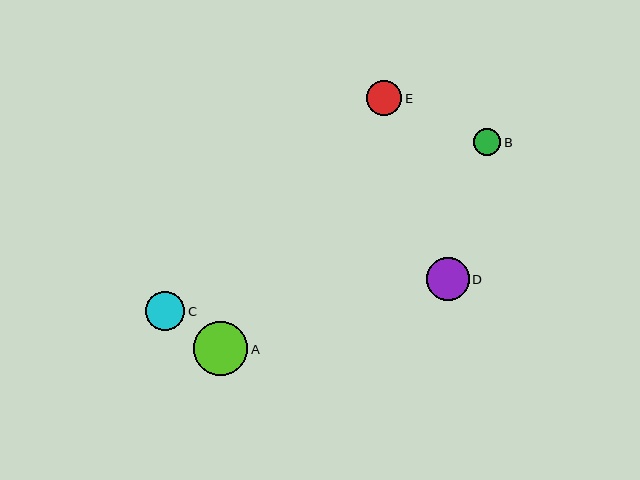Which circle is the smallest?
Circle B is the smallest with a size of approximately 28 pixels.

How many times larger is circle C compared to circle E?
Circle C is approximately 1.1 times the size of circle E.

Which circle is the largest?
Circle A is the largest with a size of approximately 54 pixels.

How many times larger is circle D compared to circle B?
Circle D is approximately 1.6 times the size of circle B.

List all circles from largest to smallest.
From largest to smallest: A, D, C, E, B.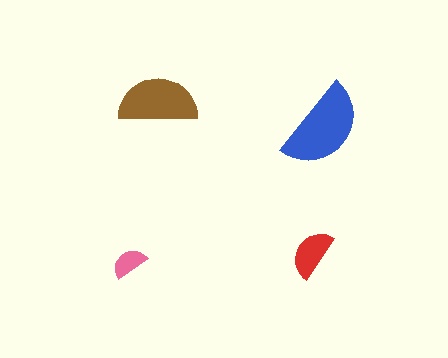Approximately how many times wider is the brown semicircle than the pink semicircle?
About 2 times wider.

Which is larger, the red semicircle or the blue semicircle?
The blue one.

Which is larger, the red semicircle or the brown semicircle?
The brown one.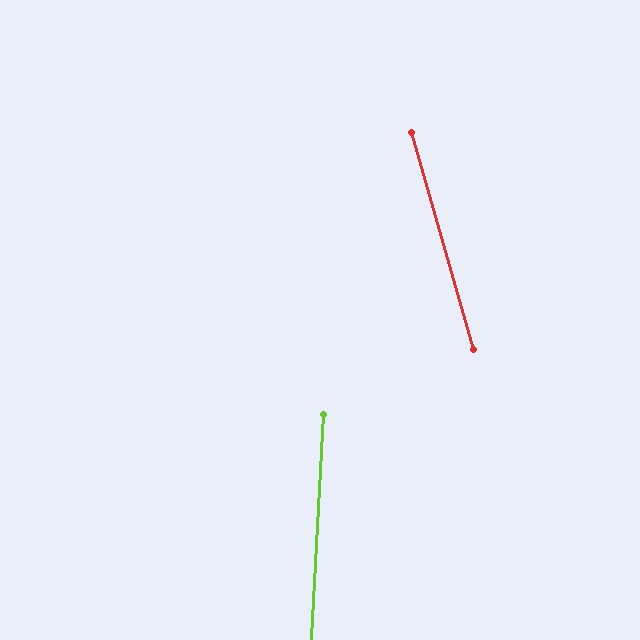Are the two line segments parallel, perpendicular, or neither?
Neither parallel nor perpendicular — they differ by about 19°.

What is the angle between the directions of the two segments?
Approximately 19 degrees.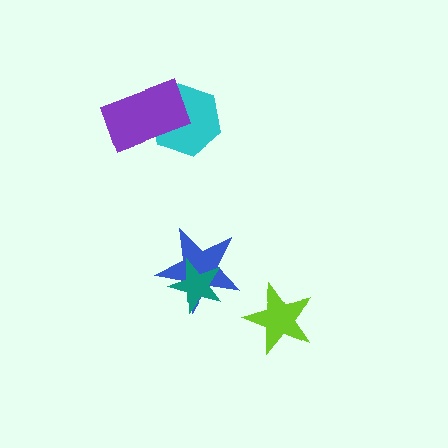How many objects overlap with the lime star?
0 objects overlap with the lime star.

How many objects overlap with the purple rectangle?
1 object overlaps with the purple rectangle.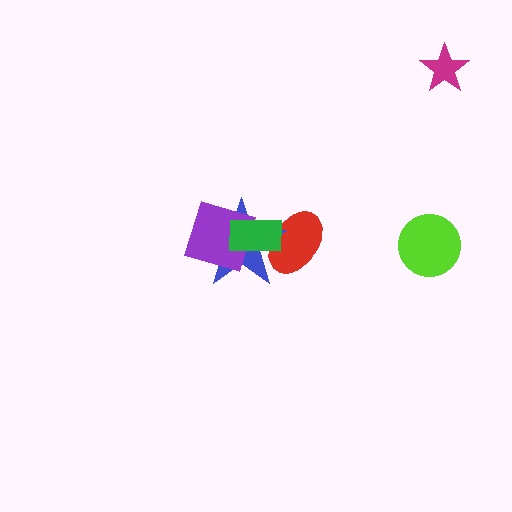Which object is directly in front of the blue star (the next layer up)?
The purple diamond is directly in front of the blue star.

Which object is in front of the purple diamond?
The green rectangle is in front of the purple diamond.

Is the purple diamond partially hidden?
Yes, it is partially covered by another shape.